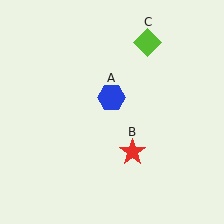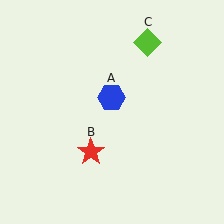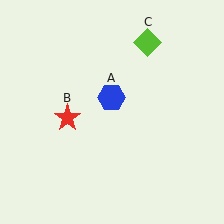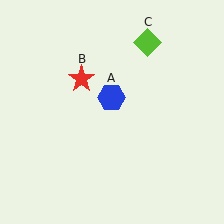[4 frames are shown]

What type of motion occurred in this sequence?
The red star (object B) rotated clockwise around the center of the scene.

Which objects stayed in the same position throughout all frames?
Blue hexagon (object A) and lime diamond (object C) remained stationary.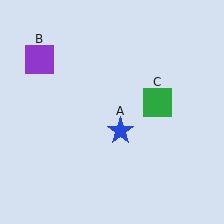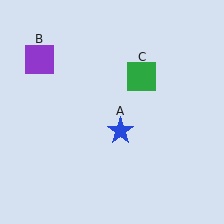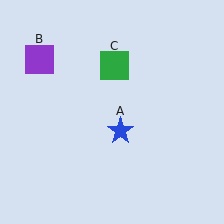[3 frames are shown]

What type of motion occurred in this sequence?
The green square (object C) rotated counterclockwise around the center of the scene.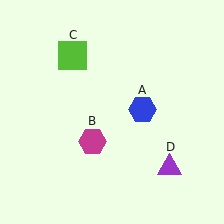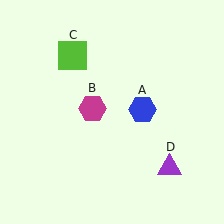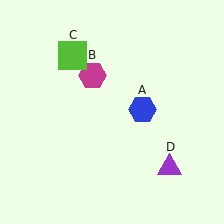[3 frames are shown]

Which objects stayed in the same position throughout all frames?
Blue hexagon (object A) and lime square (object C) and purple triangle (object D) remained stationary.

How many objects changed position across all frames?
1 object changed position: magenta hexagon (object B).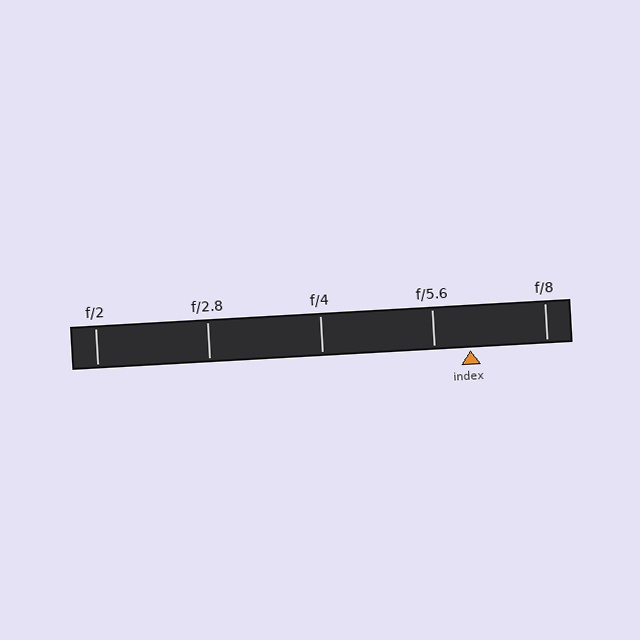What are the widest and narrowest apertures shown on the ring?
The widest aperture shown is f/2 and the narrowest is f/8.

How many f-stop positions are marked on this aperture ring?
There are 5 f-stop positions marked.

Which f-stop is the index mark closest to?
The index mark is closest to f/5.6.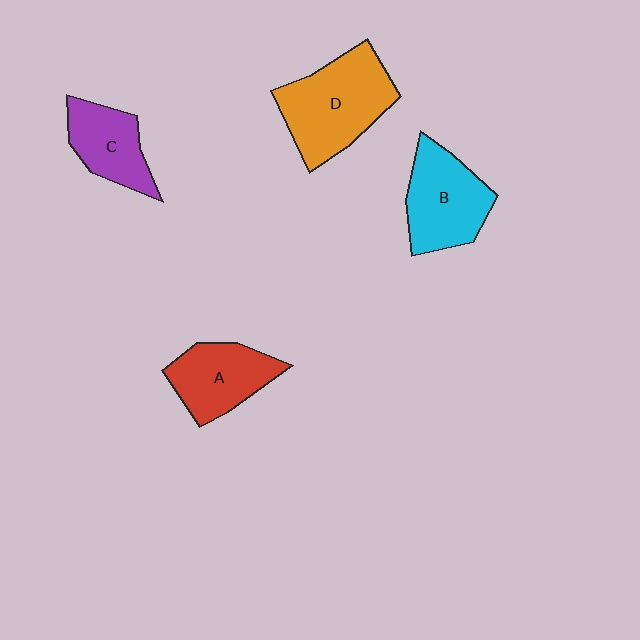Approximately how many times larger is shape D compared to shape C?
Approximately 1.6 times.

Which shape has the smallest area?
Shape C (purple).